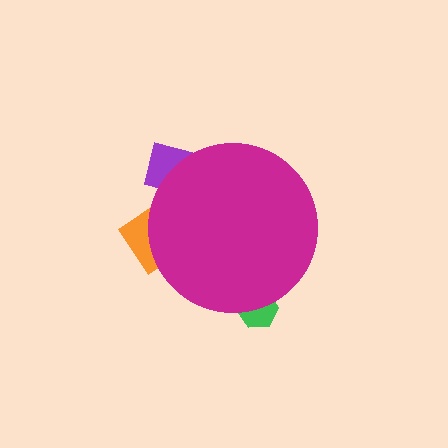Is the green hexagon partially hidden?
Yes, the green hexagon is partially hidden behind the magenta circle.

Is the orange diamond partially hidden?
Yes, the orange diamond is partially hidden behind the magenta circle.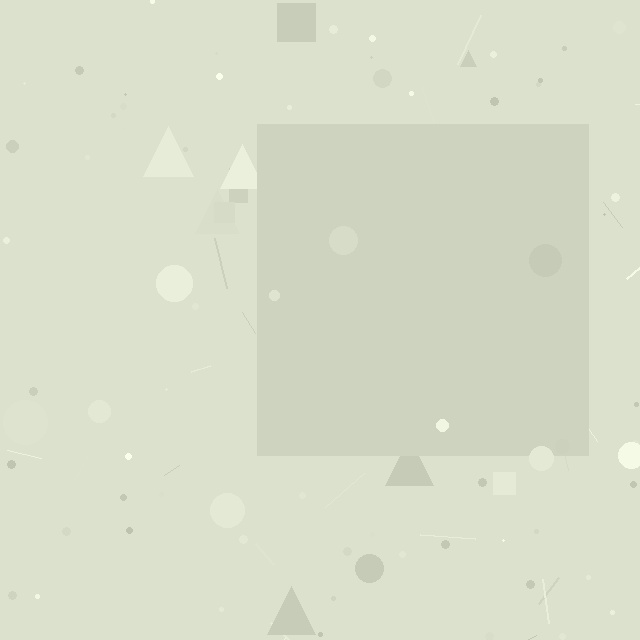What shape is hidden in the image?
A square is hidden in the image.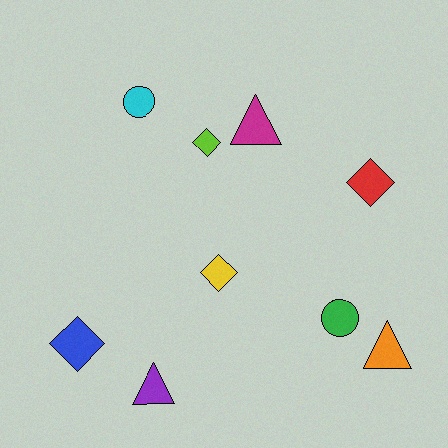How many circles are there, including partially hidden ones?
There are 2 circles.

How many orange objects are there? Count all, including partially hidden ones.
There is 1 orange object.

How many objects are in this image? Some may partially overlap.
There are 9 objects.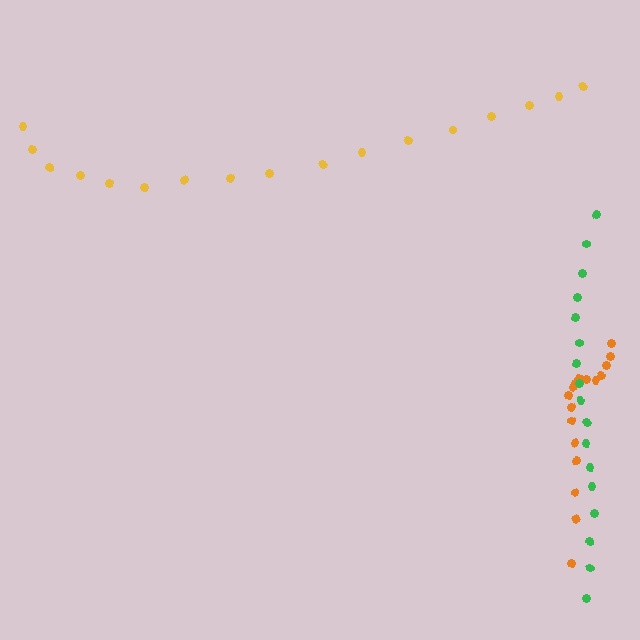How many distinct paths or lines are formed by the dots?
There are 3 distinct paths.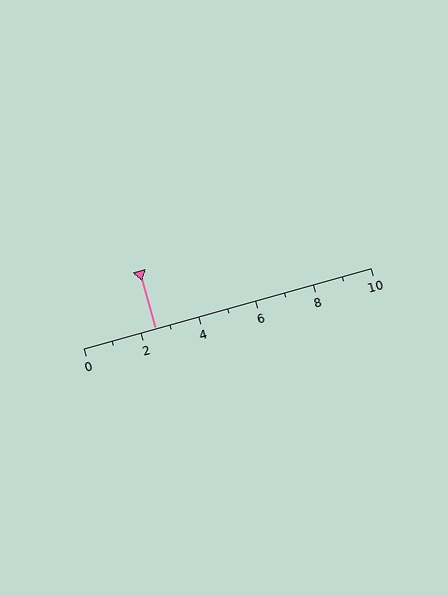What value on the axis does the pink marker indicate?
The marker indicates approximately 2.5.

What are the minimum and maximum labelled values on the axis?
The axis runs from 0 to 10.